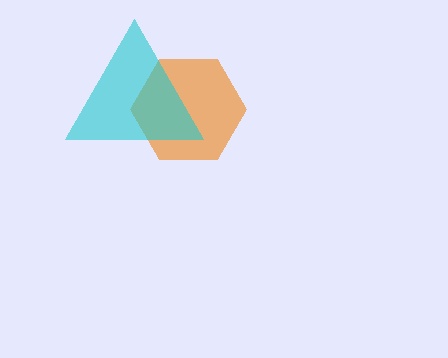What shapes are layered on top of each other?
The layered shapes are: an orange hexagon, a cyan triangle.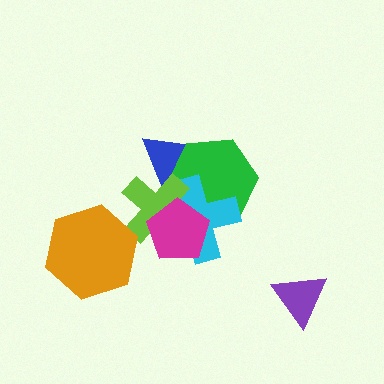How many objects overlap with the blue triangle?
4 objects overlap with the blue triangle.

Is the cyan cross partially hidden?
Yes, it is partially covered by another shape.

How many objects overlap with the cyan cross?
4 objects overlap with the cyan cross.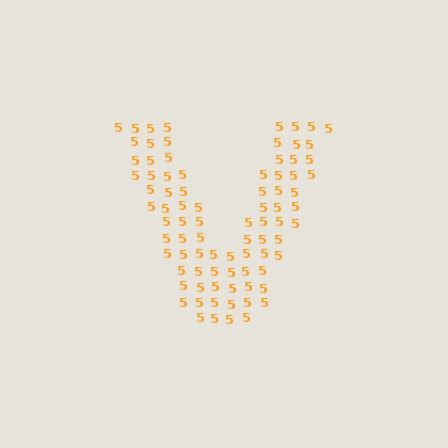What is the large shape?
The large shape is the letter V.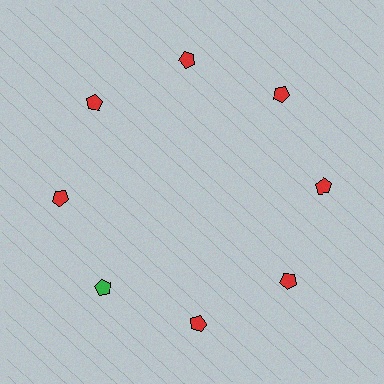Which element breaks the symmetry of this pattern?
The green pentagon at roughly the 8 o'clock position breaks the symmetry. All other shapes are red pentagons.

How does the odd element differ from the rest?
It has a different color: green instead of red.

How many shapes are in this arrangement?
There are 8 shapes arranged in a ring pattern.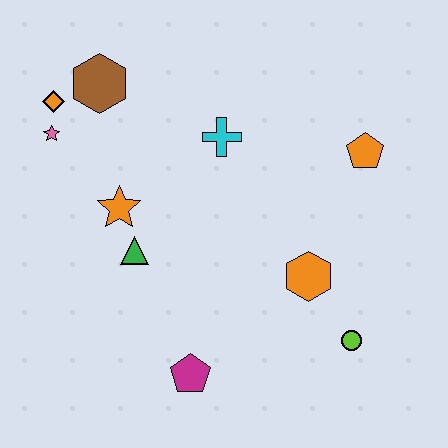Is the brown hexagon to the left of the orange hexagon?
Yes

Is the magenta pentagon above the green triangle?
No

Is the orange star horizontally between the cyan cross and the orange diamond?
Yes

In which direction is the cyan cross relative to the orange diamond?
The cyan cross is to the right of the orange diamond.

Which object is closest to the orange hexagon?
The lime circle is closest to the orange hexagon.